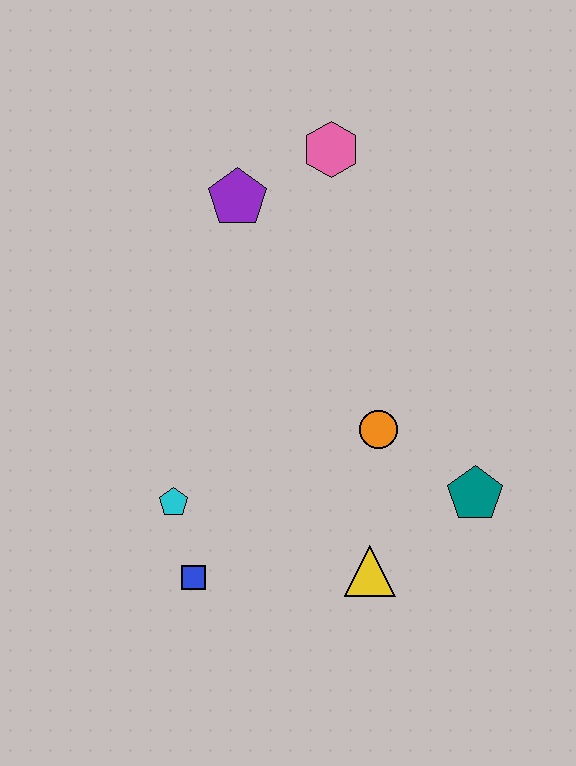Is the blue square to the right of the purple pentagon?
No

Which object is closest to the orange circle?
The teal pentagon is closest to the orange circle.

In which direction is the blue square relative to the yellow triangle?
The blue square is to the left of the yellow triangle.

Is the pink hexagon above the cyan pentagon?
Yes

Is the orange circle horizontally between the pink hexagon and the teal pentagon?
Yes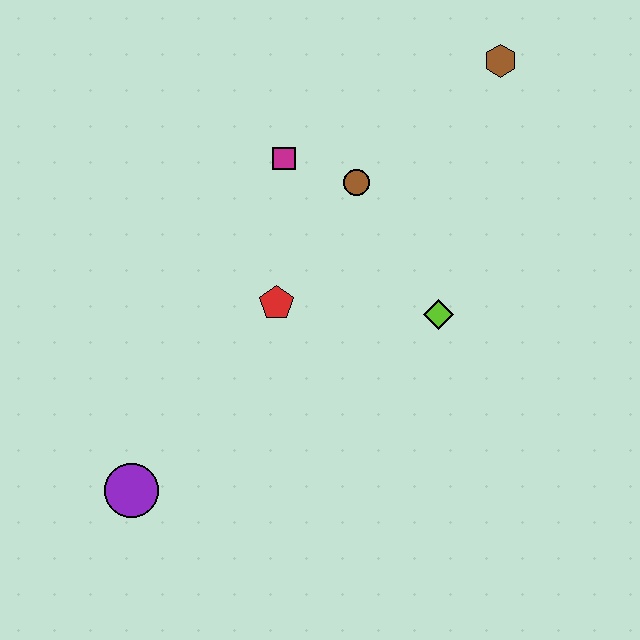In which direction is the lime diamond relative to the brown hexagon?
The lime diamond is below the brown hexagon.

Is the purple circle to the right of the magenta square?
No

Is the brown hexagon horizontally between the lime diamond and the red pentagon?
No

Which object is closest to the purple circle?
The red pentagon is closest to the purple circle.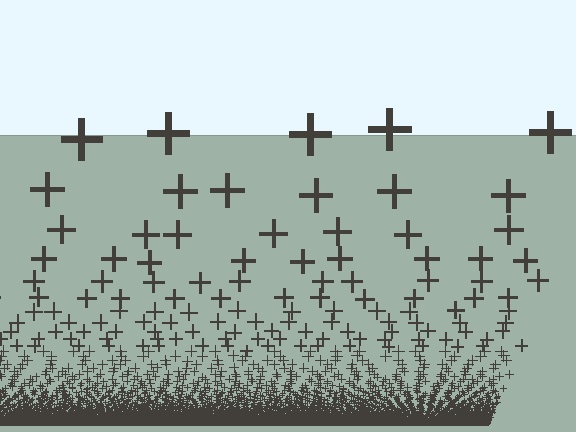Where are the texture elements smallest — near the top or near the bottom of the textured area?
Near the bottom.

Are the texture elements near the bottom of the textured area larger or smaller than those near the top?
Smaller. The gradient is inverted — elements near the bottom are smaller and denser.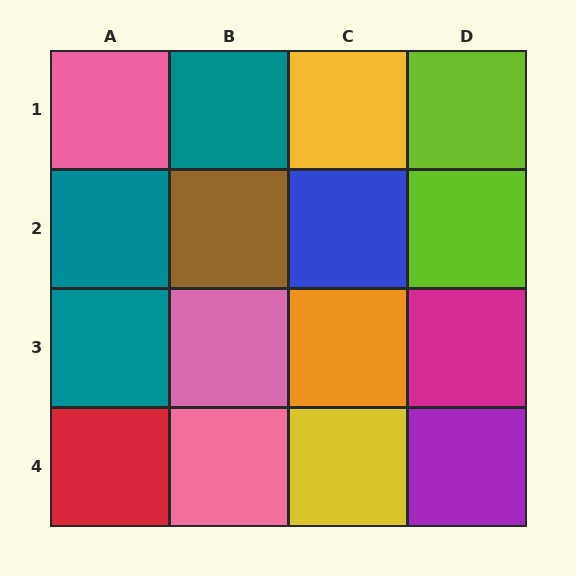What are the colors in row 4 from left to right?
Red, pink, yellow, purple.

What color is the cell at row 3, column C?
Orange.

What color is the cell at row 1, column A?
Pink.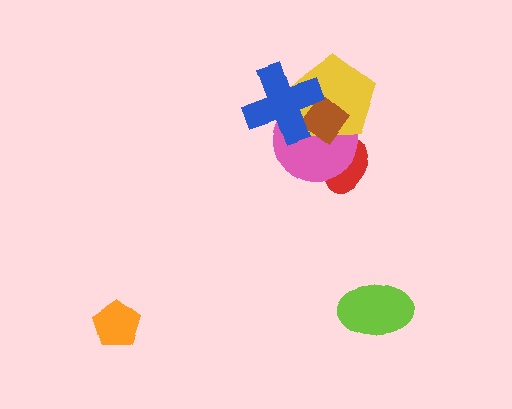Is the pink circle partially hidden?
Yes, it is partially covered by another shape.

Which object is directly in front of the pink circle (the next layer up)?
The yellow pentagon is directly in front of the pink circle.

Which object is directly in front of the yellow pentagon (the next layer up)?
The brown diamond is directly in front of the yellow pentagon.